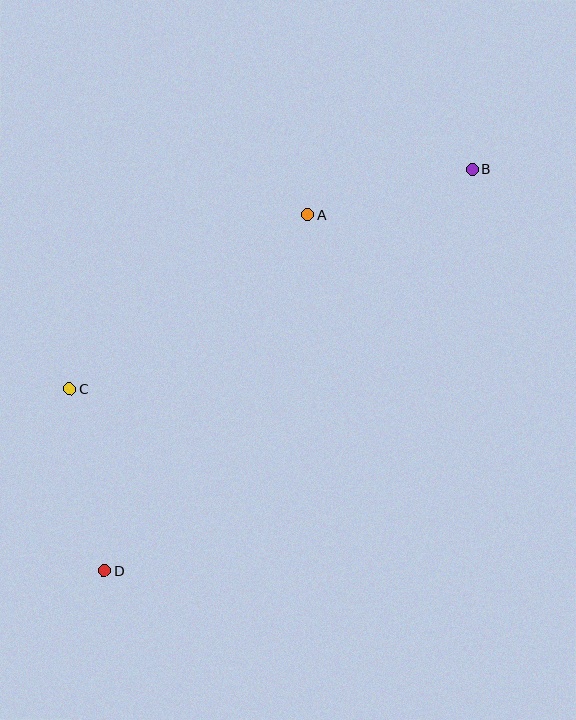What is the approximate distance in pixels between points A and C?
The distance between A and C is approximately 295 pixels.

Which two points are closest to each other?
Points A and B are closest to each other.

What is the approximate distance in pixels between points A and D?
The distance between A and D is approximately 410 pixels.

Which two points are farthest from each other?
Points B and D are farthest from each other.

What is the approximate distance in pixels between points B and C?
The distance between B and C is approximately 459 pixels.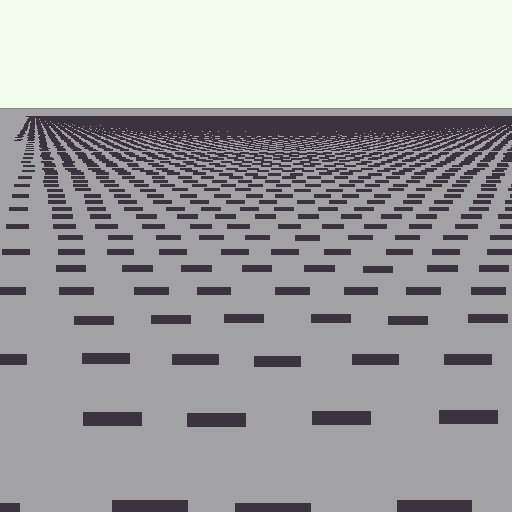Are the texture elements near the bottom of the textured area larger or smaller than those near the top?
Larger. Near the bottom, elements are closer to the viewer and appear at a bigger on-screen size.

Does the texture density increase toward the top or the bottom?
Density increases toward the top.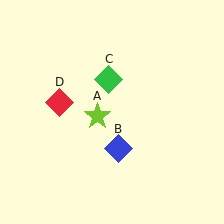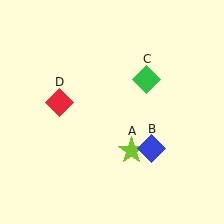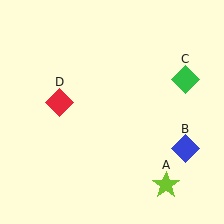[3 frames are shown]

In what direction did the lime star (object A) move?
The lime star (object A) moved down and to the right.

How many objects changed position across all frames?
3 objects changed position: lime star (object A), blue diamond (object B), green diamond (object C).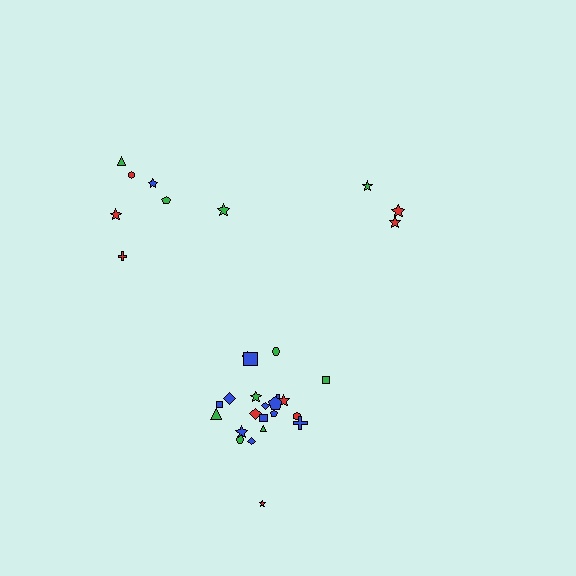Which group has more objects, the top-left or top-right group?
The top-left group.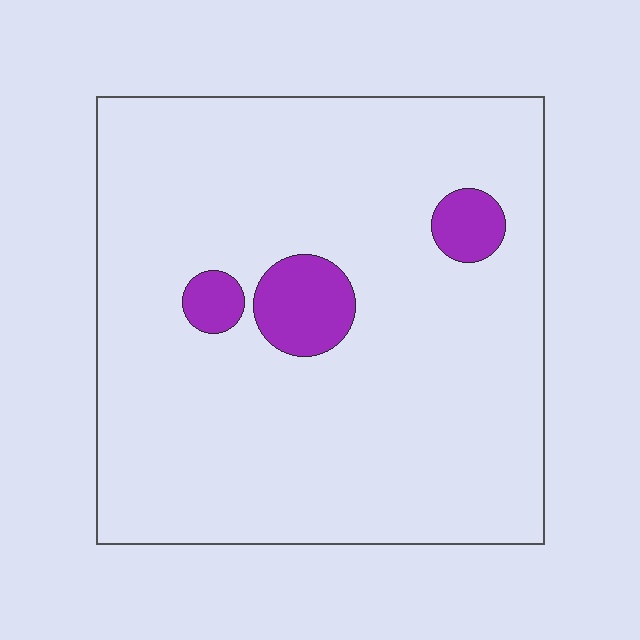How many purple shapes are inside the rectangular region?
3.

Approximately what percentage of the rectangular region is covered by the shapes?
Approximately 10%.